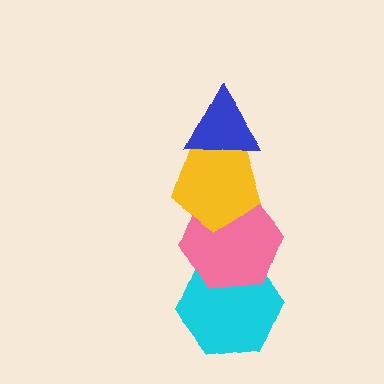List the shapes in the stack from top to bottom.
From top to bottom: the blue triangle, the yellow pentagon, the pink hexagon, the cyan hexagon.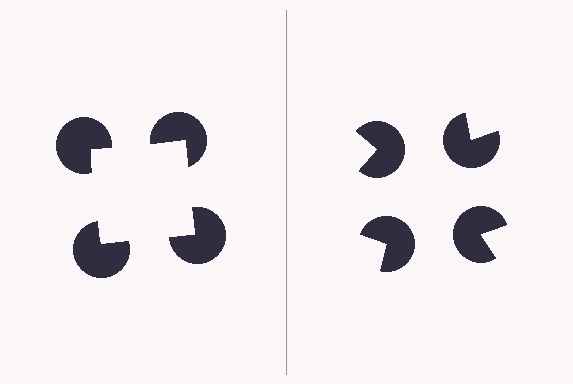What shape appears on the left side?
An illusory square.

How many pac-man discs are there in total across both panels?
8 — 4 on each side.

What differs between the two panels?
The pac-man discs are positioned identically on both sides; only the wedge orientations differ. On the left they align to a square; on the right they are misaligned.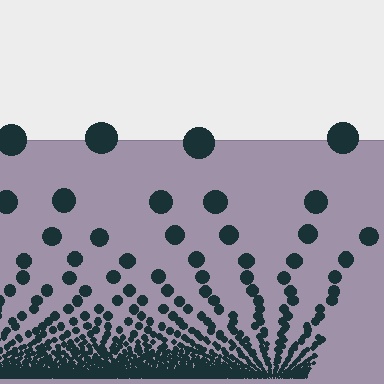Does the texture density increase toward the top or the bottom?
Density increases toward the bottom.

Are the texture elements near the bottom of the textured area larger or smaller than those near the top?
Smaller. The gradient is inverted — elements near the bottom are smaller and denser.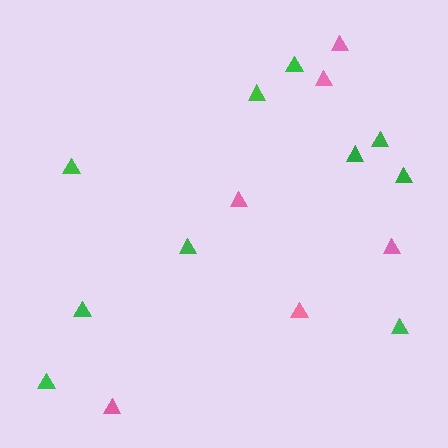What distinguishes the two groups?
There are 2 groups: one group of pink triangles (6) and one group of green triangles (10).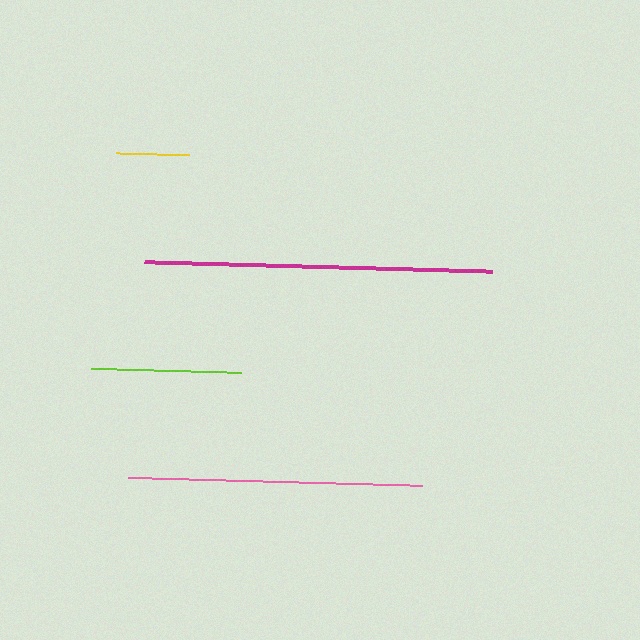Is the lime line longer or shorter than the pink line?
The pink line is longer than the lime line.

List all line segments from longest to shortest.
From longest to shortest: magenta, pink, lime, yellow.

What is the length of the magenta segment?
The magenta segment is approximately 348 pixels long.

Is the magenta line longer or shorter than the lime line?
The magenta line is longer than the lime line.